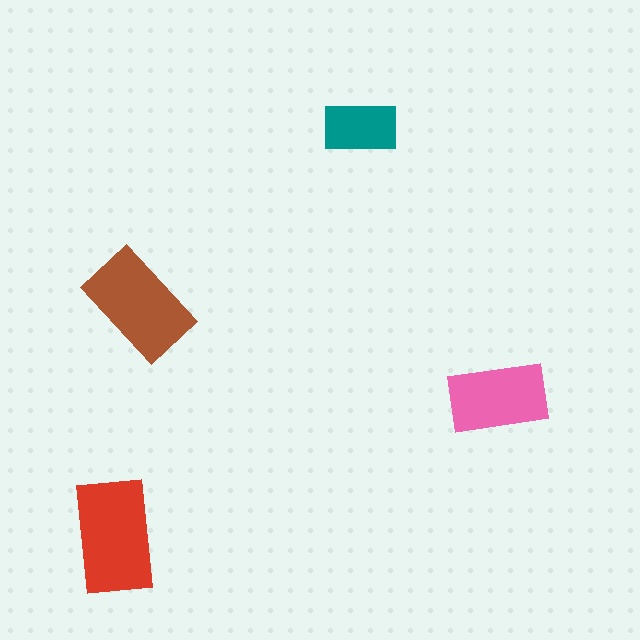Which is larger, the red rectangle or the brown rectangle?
The red one.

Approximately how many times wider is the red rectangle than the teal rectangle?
About 1.5 times wider.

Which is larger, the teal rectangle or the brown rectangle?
The brown one.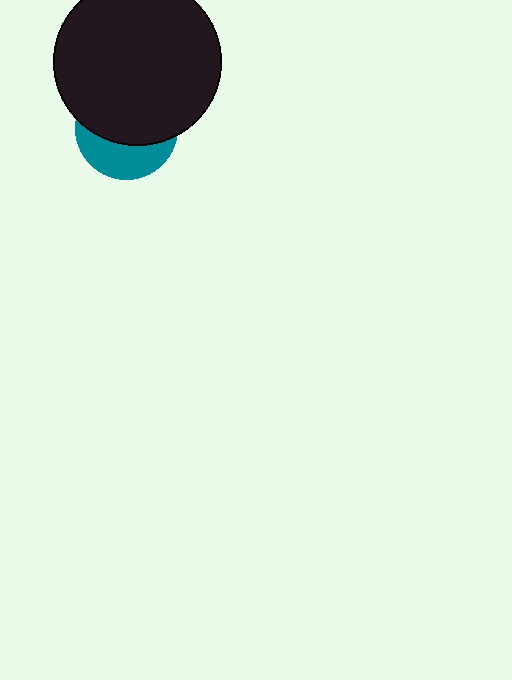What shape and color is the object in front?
The object in front is a black circle.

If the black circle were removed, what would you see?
You would see the complete teal circle.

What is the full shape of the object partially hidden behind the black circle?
The partially hidden object is a teal circle.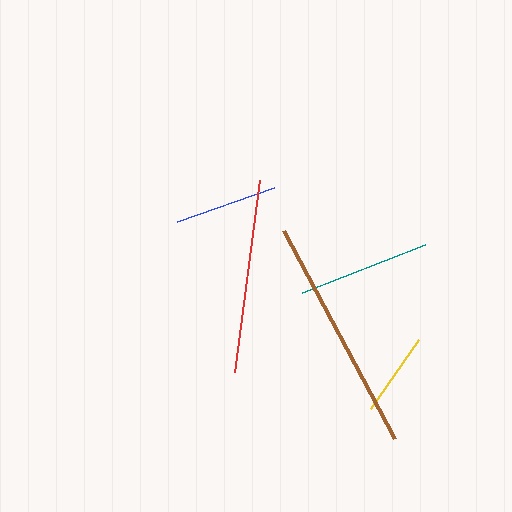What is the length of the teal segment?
The teal segment is approximately 133 pixels long.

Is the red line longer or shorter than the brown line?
The brown line is longer than the red line.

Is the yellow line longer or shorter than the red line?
The red line is longer than the yellow line.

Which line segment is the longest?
The brown line is the longest at approximately 236 pixels.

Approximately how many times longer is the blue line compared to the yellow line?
The blue line is approximately 1.2 times the length of the yellow line.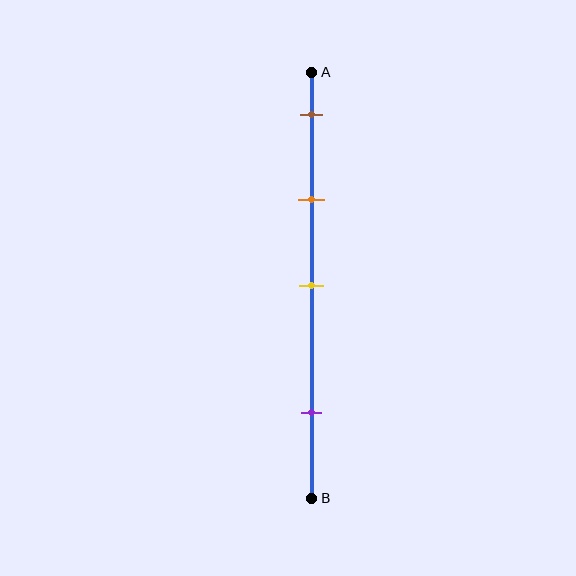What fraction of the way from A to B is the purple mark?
The purple mark is approximately 80% (0.8) of the way from A to B.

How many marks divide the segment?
There are 4 marks dividing the segment.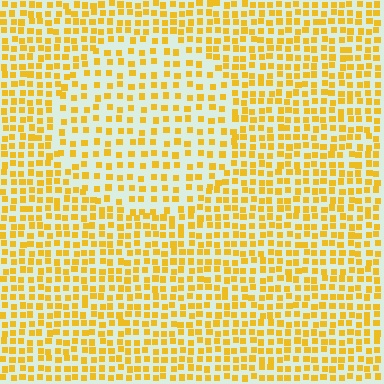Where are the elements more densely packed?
The elements are more densely packed outside the circle boundary.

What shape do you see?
I see a circle.